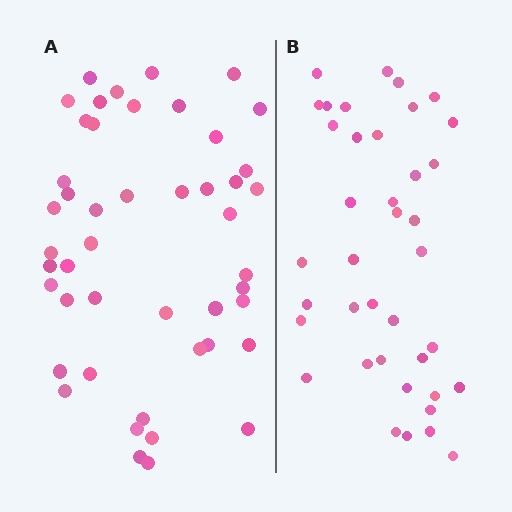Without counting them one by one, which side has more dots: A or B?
Region A (the left region) has more dots.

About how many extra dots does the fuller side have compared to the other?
Region A has roughly 8 or so more dots than region B.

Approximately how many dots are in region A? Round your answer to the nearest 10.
About 50 dots. (The exact count is 47, which rounds to 50.)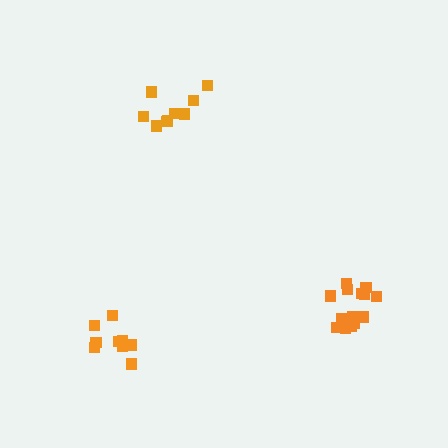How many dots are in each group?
Group 1: 14 dots, Group 2: 9 dots, Group 3: 9 dots (32 total).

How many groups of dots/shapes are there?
There are 3 groups.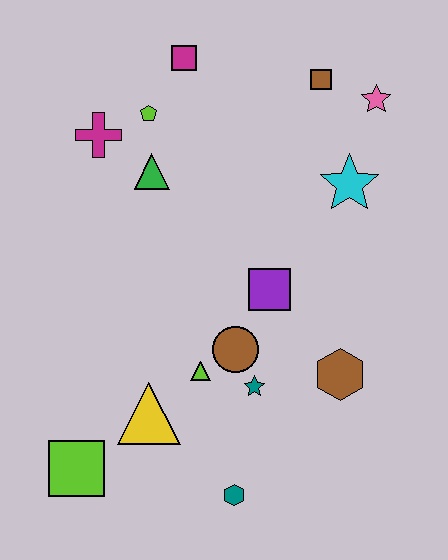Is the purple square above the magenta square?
No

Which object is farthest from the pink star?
The lime square is farthest from the pink star.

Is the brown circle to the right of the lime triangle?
Yes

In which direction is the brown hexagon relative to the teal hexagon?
The brown hexagon is above the teal hexagon.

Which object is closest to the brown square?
The pink star is closest to the brown square.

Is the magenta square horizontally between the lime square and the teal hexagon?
Yes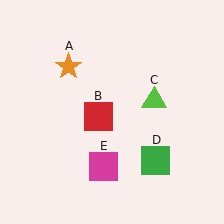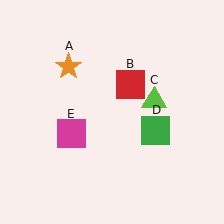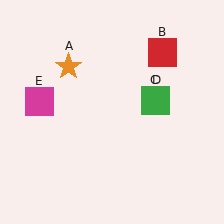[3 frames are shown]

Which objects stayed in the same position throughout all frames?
Orange star (object A) and lime triangle (object C) remained stationary.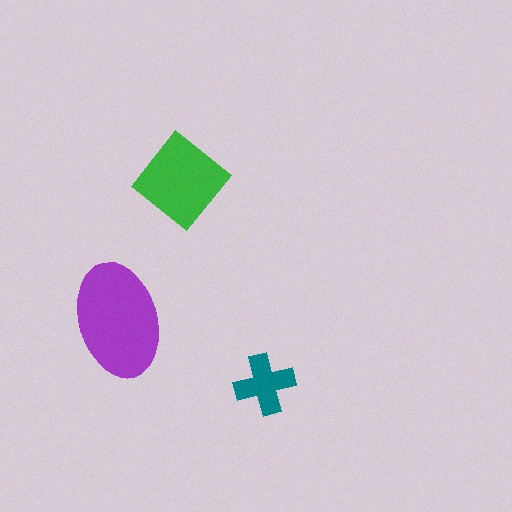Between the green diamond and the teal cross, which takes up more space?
The green diamond.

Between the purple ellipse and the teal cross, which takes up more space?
The purple ellipse.